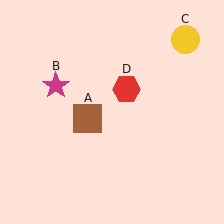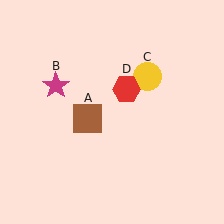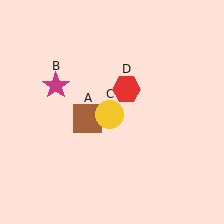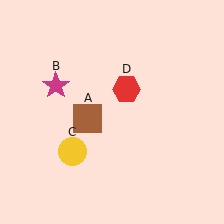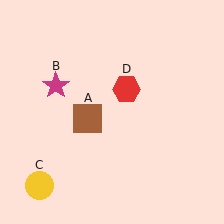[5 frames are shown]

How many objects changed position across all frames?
1 object changed position: yellow circle (object C).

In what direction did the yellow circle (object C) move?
The yellow circle (object C) moved down and to the left.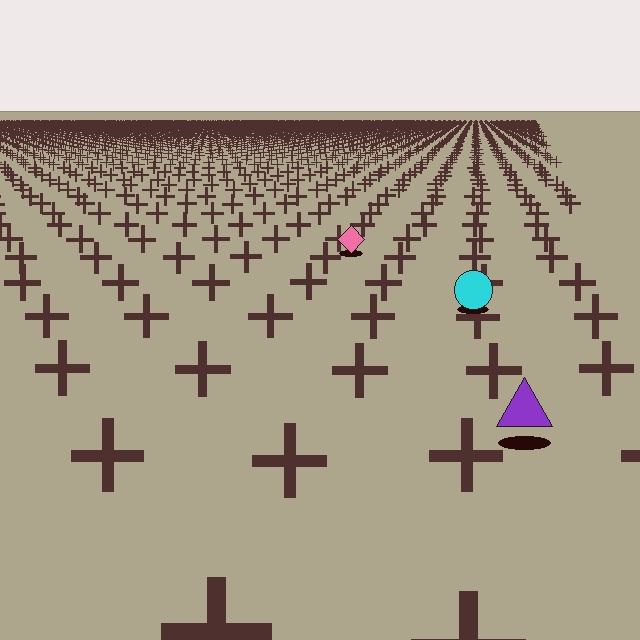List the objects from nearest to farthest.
From nearest to farthest: the purple triangle, the cyan circle, the pink diamond.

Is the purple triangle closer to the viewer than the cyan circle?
Yes. The purple triangle is closer — you can tell from the texture gradient: the ground texture is coarser near it.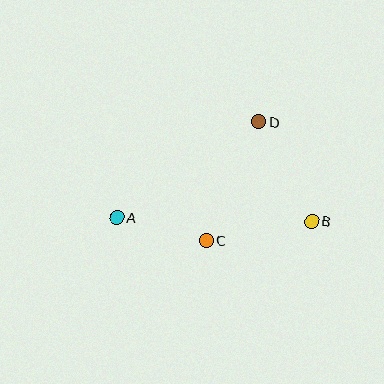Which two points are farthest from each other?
Points A and B are farthest from each other.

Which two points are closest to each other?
Points A and C are closest to each other.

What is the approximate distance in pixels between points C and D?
The distance between C and D is approximately 130 pixels.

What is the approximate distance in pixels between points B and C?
The distance between B and C is approximately 107 pixels.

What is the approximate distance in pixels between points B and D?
The distance between B and D is approximately 113 pixels.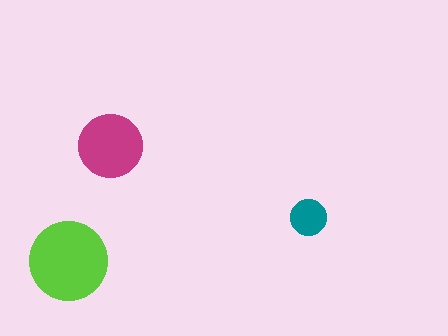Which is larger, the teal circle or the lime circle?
The lime one.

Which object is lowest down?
The lime circle is bottommost.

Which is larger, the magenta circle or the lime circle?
The lime one.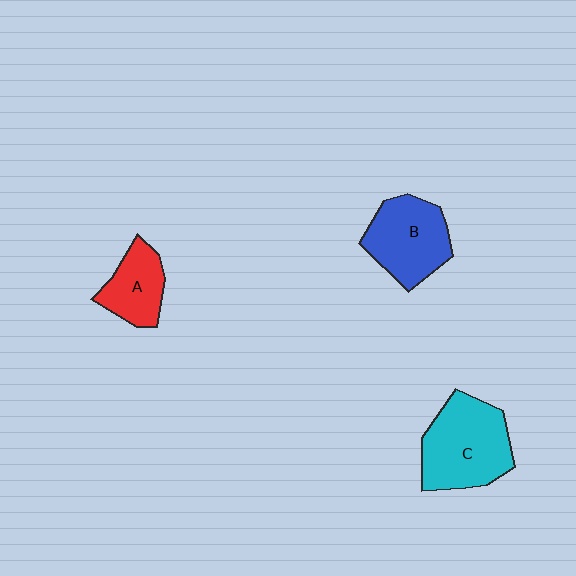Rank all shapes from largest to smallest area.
From largest to smallest: C (cyan), B (blue), A (red).